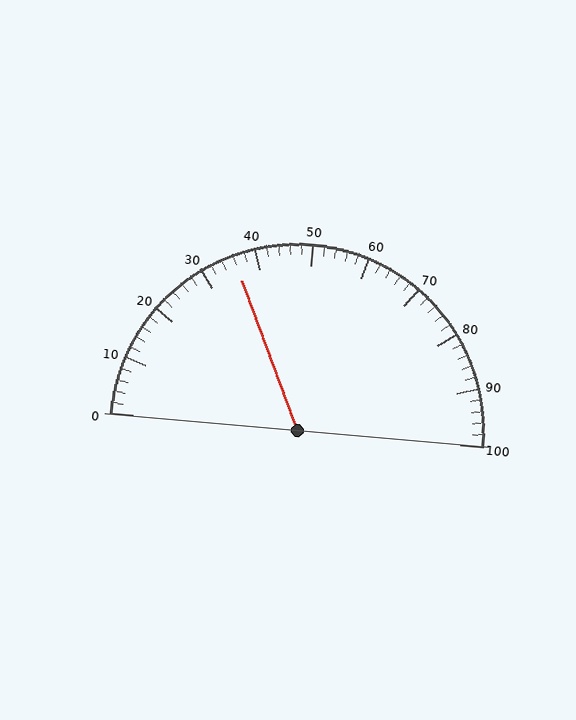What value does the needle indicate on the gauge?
The needle indicates approximately 36.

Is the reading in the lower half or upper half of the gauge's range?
The reading is in the lower half of the range (0 to 100).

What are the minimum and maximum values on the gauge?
The gauge ranges from 0 to 100.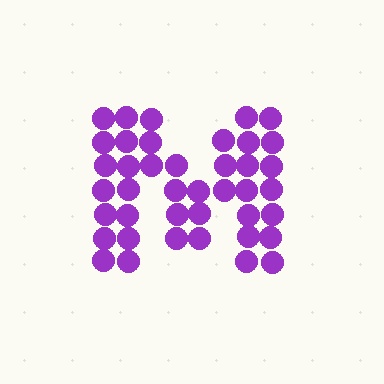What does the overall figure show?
The overall figure shows the letter M.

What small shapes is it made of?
It is made of small circles.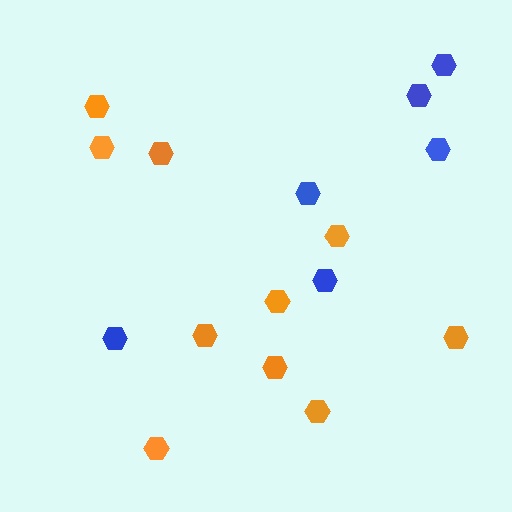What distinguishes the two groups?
There are 2 groups: one group of blue hexagons (6) and one group of orange hexagons (10).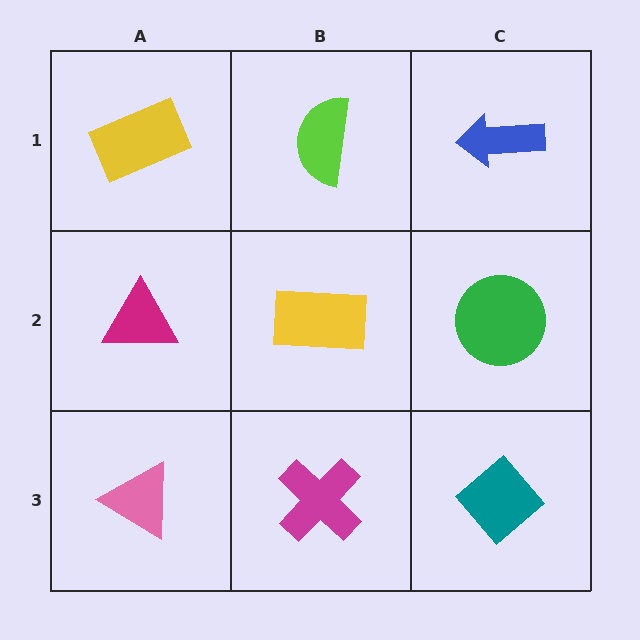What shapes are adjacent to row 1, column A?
A magenta triangle (row 2, column A), a lime semicircle (row 1, column B).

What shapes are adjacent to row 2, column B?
A lime semicircle (row 1, column B), a magenta cross (row 3, column B), a magenta triangle (row 2, column A), a green circle (row 2, column C).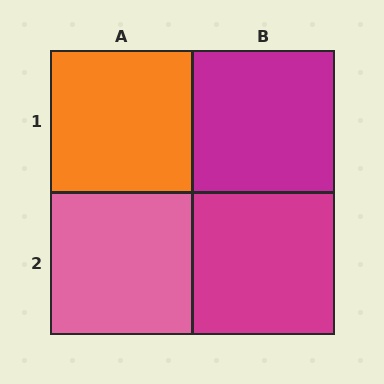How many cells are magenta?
2 cells are magenta.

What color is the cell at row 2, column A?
Pink.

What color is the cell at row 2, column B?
Magenta.